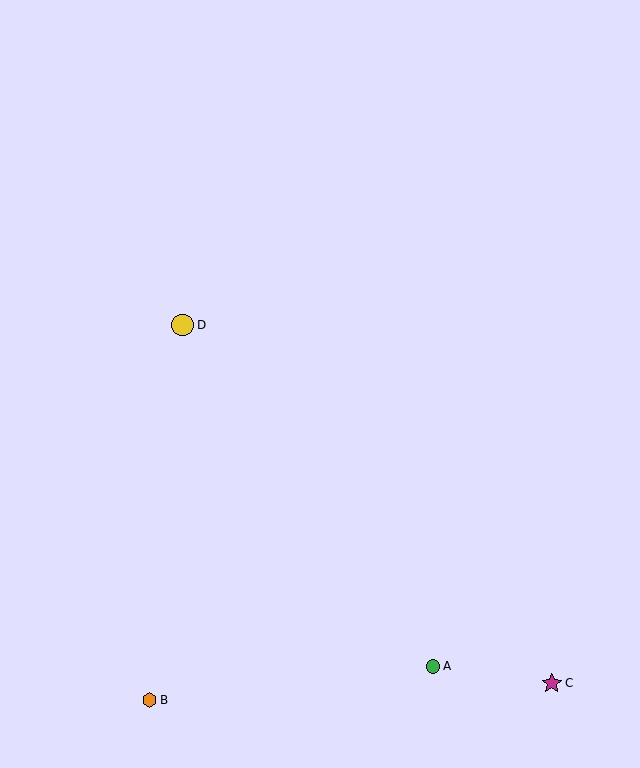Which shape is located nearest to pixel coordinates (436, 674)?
The green circle (labeled A) at (433, 666) is nearest to that location.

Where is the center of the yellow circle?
The center of the yellow circle is at (183, 325).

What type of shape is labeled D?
Shape D is a yellow circle.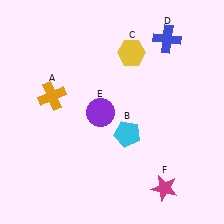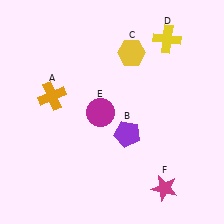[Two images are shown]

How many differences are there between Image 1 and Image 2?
There are 3 differences between the two images.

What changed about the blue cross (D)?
In Image 1, D is blue. In Image 2, it changed to yellow.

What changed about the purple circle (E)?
In Image 1, E is purple. In Image 2, it changed to magenta.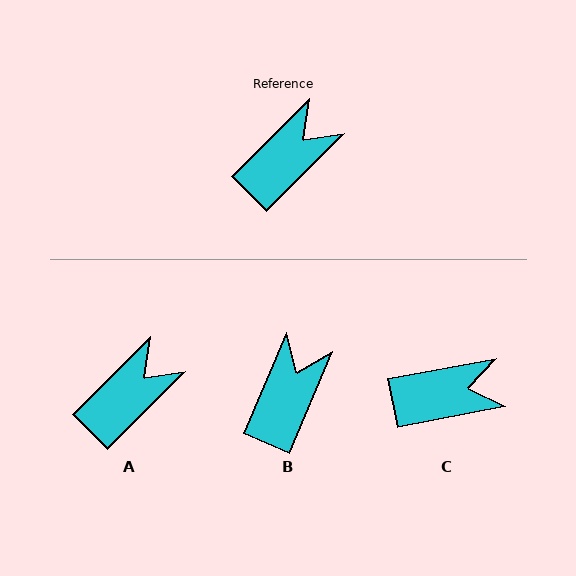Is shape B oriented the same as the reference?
No, it is off by about 22 degrees.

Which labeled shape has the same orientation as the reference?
A.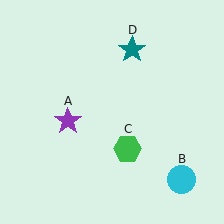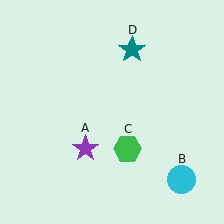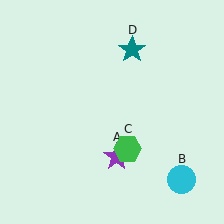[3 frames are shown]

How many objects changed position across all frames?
1 object changed position: purple star (object A).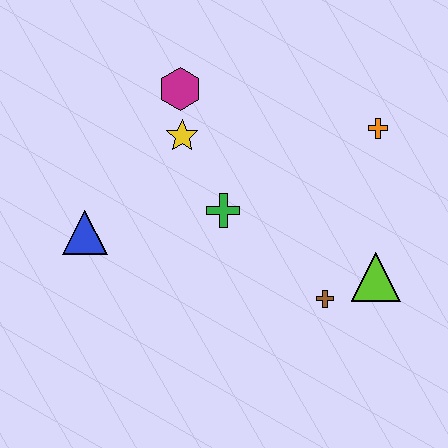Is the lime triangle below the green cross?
Yes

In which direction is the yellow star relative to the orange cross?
The yellow star is to the left of the orange cross.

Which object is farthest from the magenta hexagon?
The lime triangle is farthest from the magenta hexagon.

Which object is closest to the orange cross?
The lime triangle is closest to the orange cross.